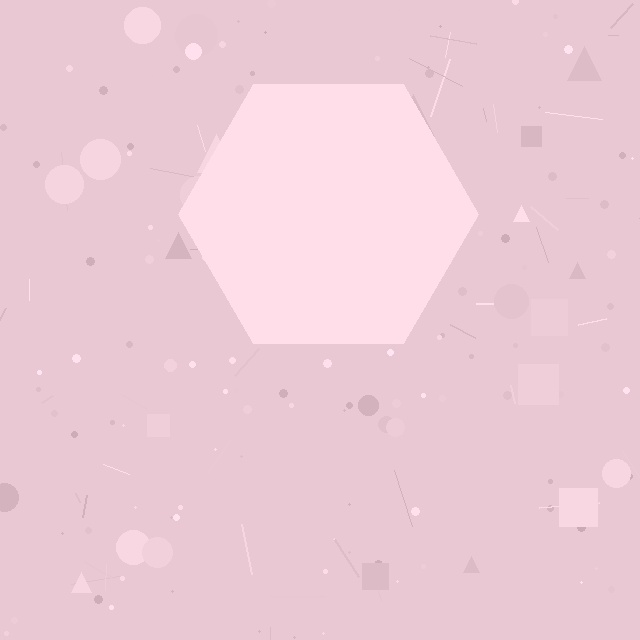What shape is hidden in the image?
A hexagon is hidden in the image.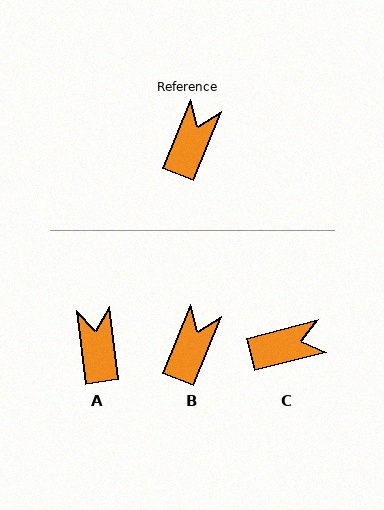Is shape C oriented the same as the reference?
No, it is off by about 54 degrees.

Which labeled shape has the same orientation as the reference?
B.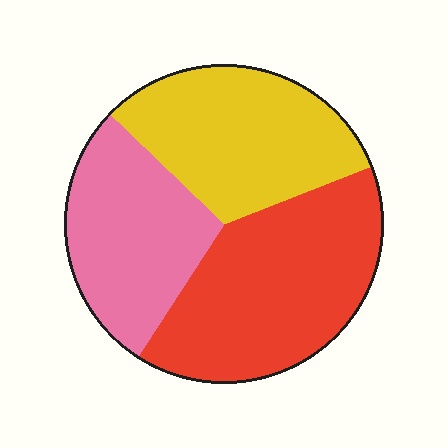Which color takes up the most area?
Red, at roughly 40%.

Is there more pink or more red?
Red.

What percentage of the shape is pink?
Pink covers 28% of the shape.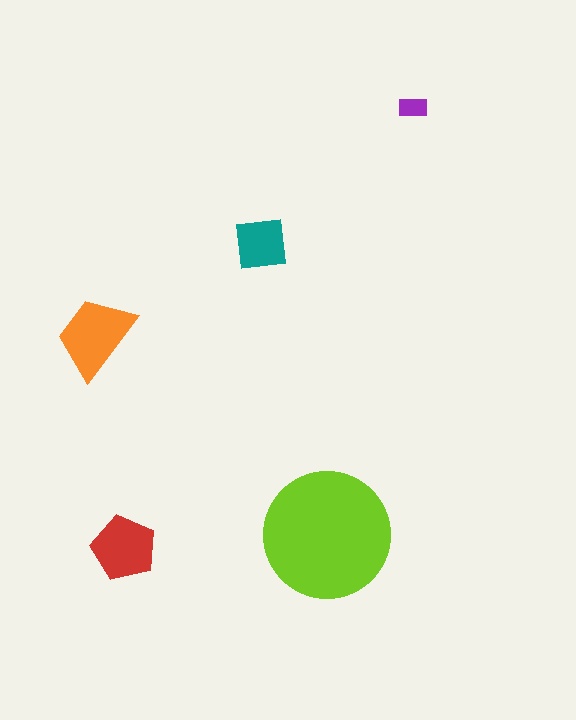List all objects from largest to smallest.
The lime circle, the orange trapezoid, the red pentagon, the teal square, the purple rectangle.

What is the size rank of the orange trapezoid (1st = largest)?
2nd.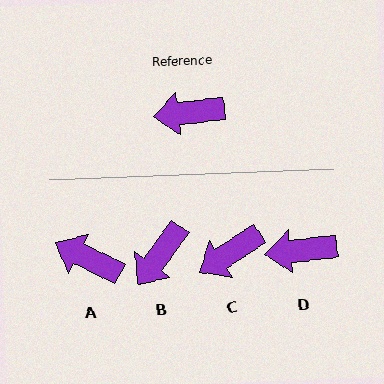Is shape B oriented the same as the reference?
No, it is off by about 48 degrees.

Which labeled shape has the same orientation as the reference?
D.